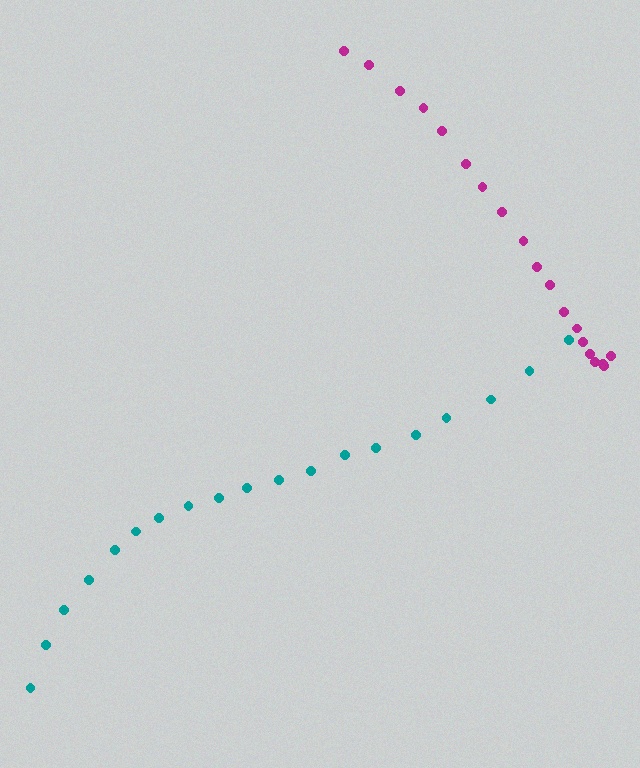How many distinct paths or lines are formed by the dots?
There are 2 distinct paths.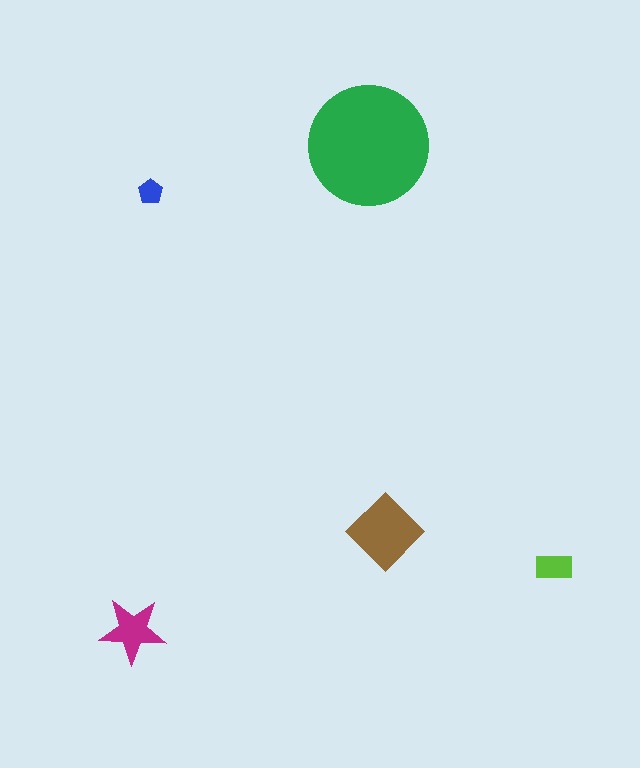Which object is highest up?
The green circle is topmost.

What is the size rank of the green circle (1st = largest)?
1st.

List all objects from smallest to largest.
The blue pentagon, the lime rectangle, the magenta star, the brown diamond, the green circle.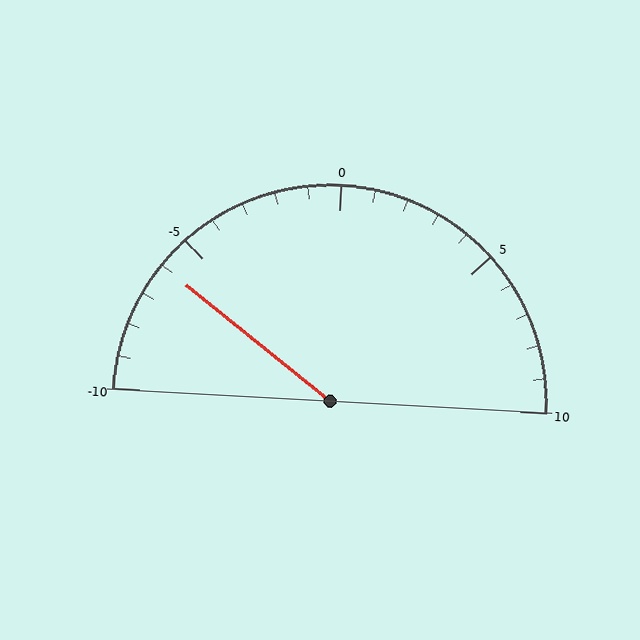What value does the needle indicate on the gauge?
The needle indicates approximately -6.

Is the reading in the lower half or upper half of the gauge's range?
The reading is in the lower half of the range (-10 to 10).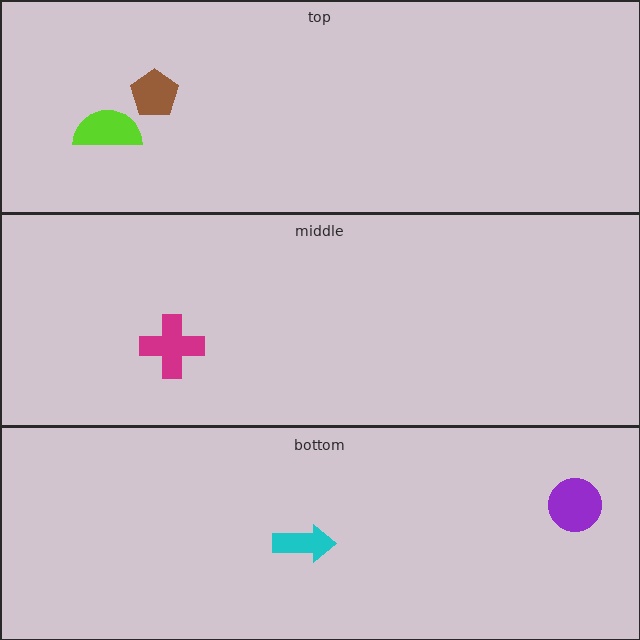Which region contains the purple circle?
The bottom region.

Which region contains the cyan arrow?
The bottom region.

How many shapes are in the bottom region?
2.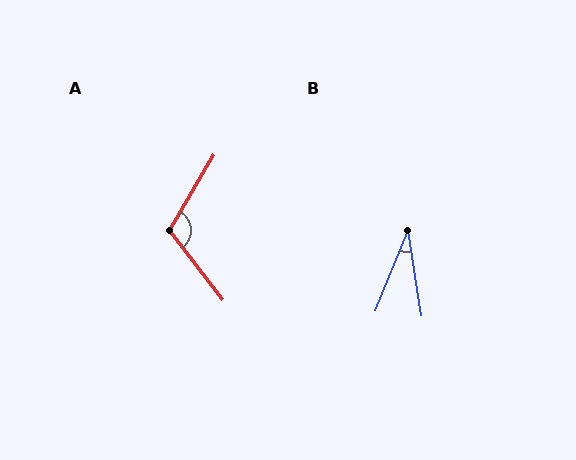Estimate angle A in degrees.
Approximately 112 degrees.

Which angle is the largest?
A, at approximately 112 degrees.